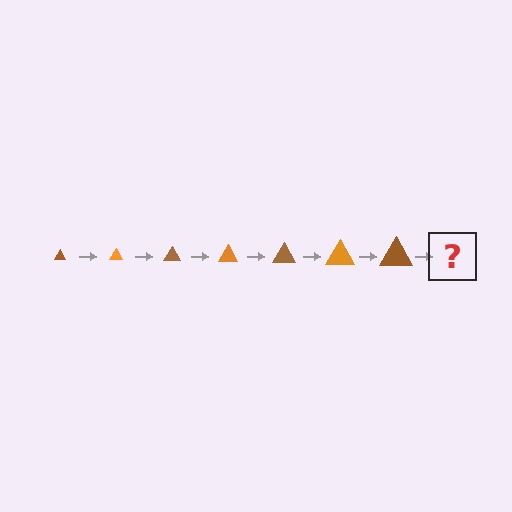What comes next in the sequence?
The next element should be an orange triangle, larger than the previous one.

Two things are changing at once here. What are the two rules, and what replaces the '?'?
The two rules are that the triangle grows larger each step and the color cycles through brown and orange. The '?' should be an orange triangle, larger than the previous one.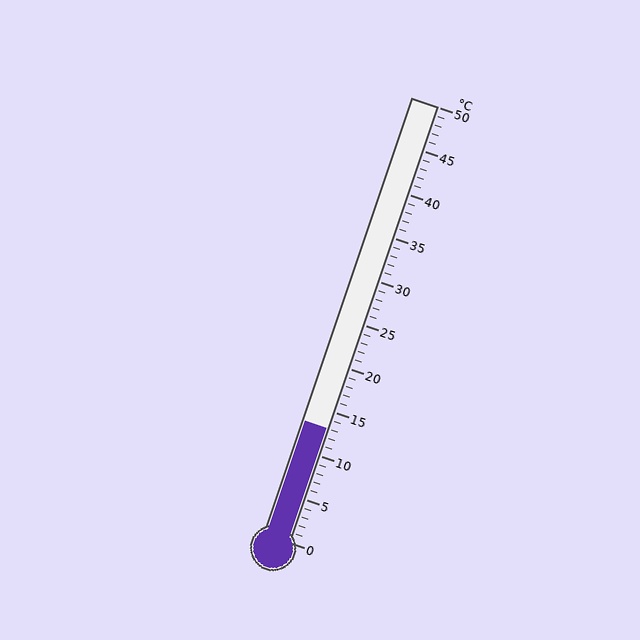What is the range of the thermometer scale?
The thermometer scale ranges from 0°C to 50°C.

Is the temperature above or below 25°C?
The temperature is below 25°C.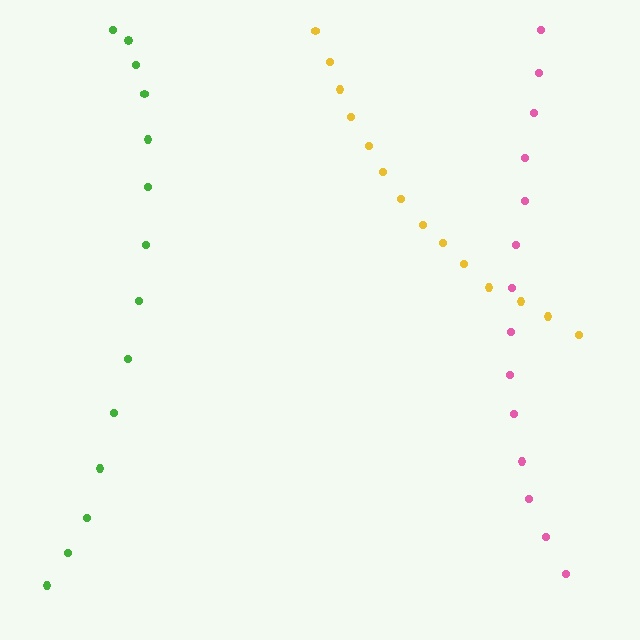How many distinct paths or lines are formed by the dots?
There are 3 distinct paths.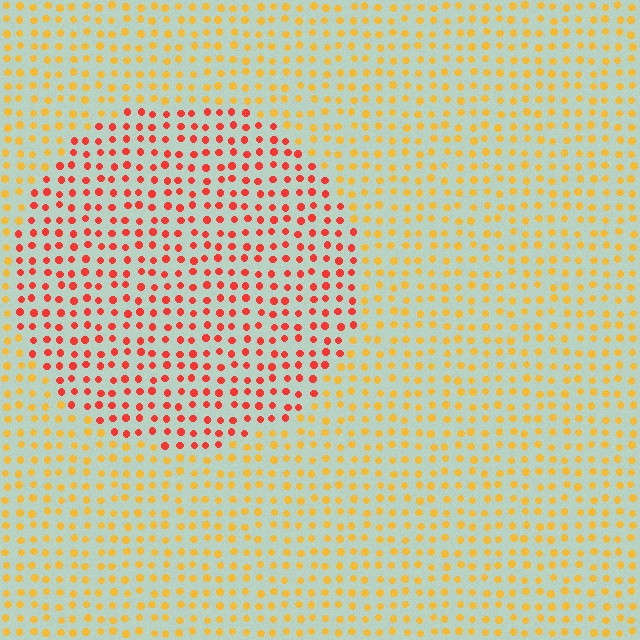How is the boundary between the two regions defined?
The boundary is defined purely by a slight shift in hue (about 41 degrees). Spacing, size, and orientation are identical on both sides.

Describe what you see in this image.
The image is filled with small yellow elements in a uniform arrangement. A circle-shaped region is visible where the elements are tinted to a slightly different hue, forming a subtle color boundary.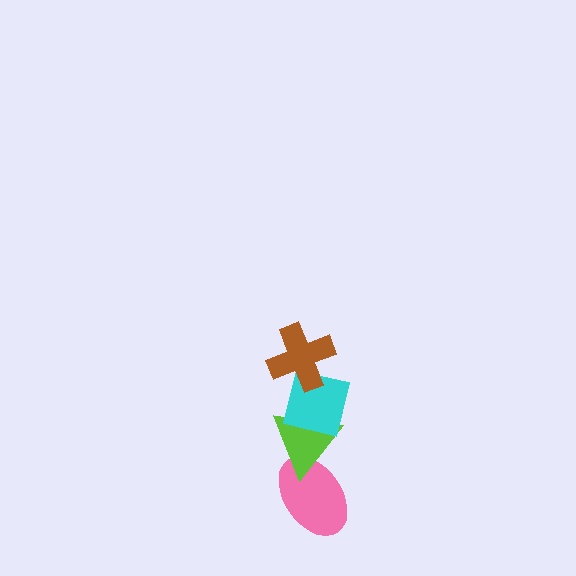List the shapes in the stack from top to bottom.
From top to bottom: the brown cross, the cyan square, the lime triangle, the pink ellipse.